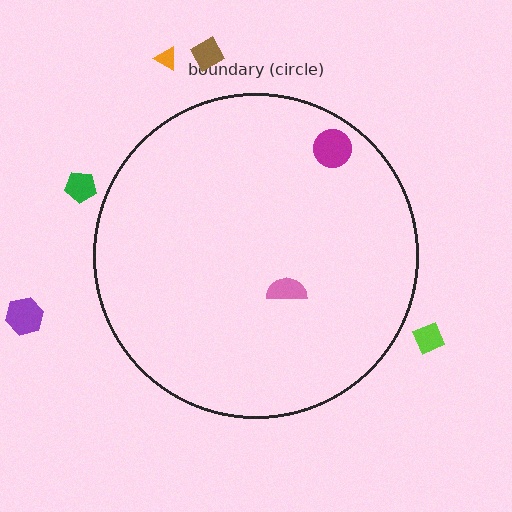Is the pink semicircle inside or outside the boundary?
Inside.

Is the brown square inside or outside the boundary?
Outside.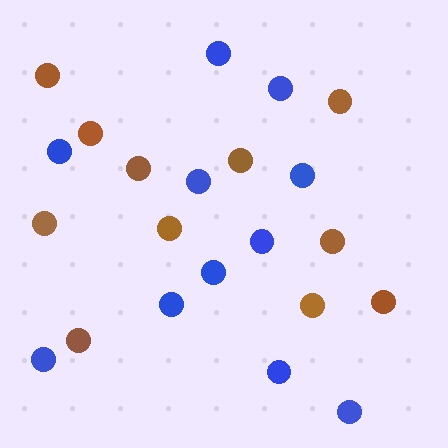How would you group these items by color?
There are 2 groups: one group of blue circles (11) and one group of brown circles (11).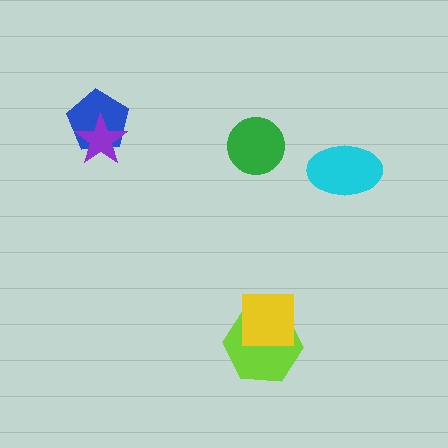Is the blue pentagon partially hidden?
Yes, it is partially covered by another shape.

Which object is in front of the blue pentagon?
The purple star is in front of the blue pentagon.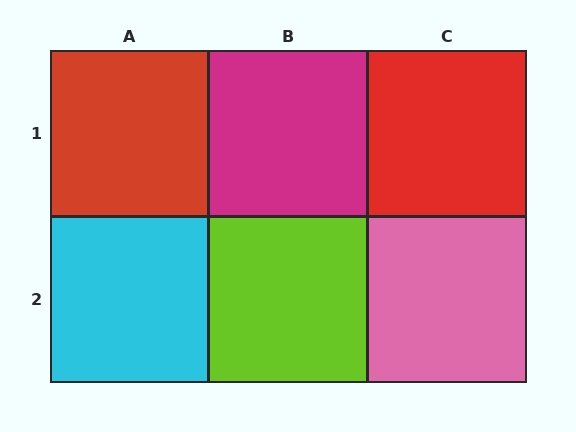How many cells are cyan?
1 cell is cyan.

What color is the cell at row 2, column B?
Lime.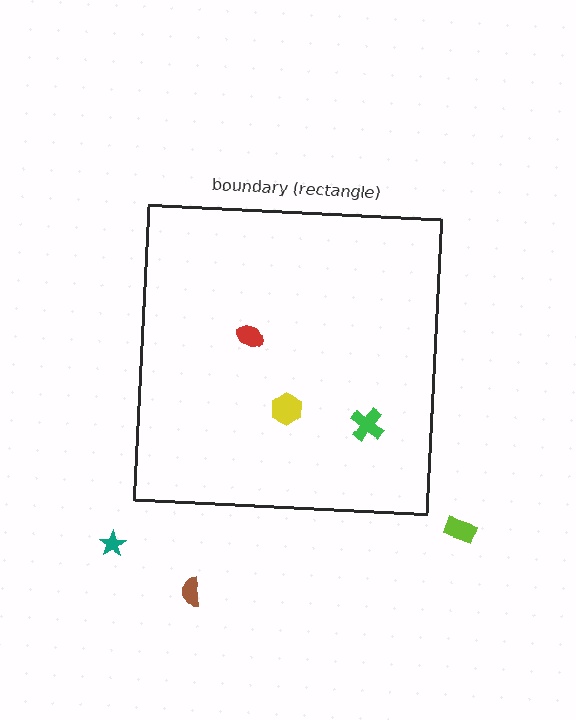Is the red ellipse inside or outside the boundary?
Inside.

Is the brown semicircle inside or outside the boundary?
Outside.